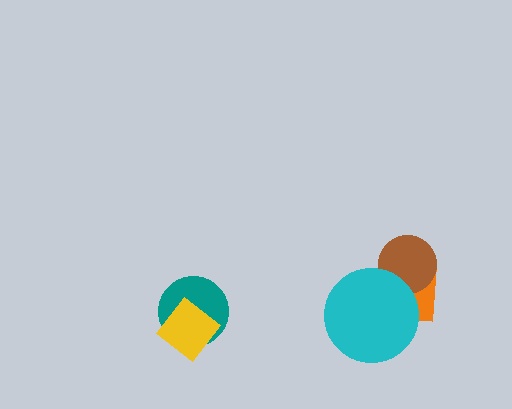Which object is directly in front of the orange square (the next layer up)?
The brown circle is directly in front of the orange square.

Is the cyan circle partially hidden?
No, no other shape covers it.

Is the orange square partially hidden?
Yes, it is partially covered by another shape.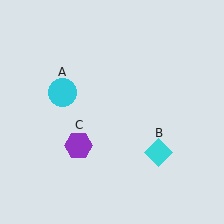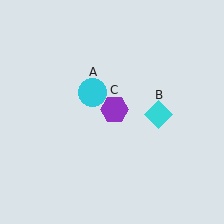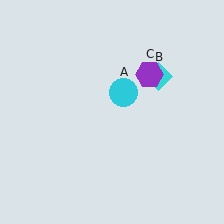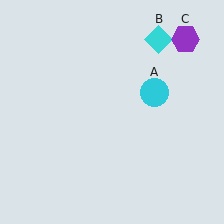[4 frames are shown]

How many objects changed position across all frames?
3 objects changed position: cyan circle (object A), cyan diamond (object B), purple hexagon (object C).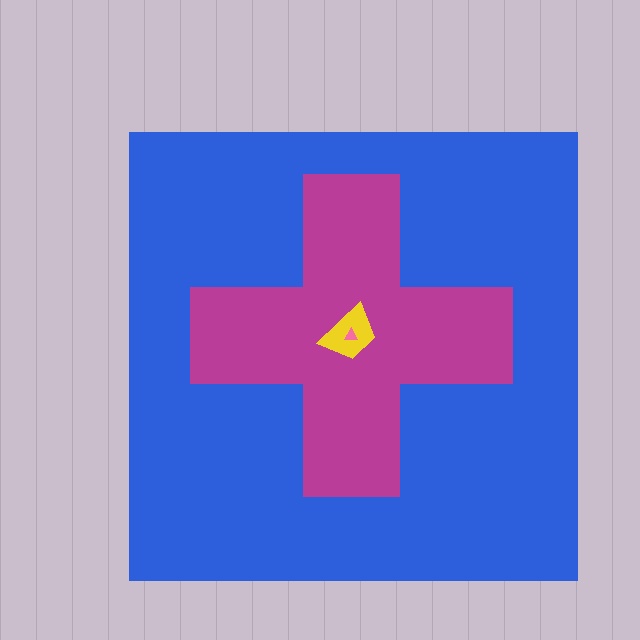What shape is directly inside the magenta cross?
The yellow trapezoid.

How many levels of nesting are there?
4.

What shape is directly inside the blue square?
The magenta cross.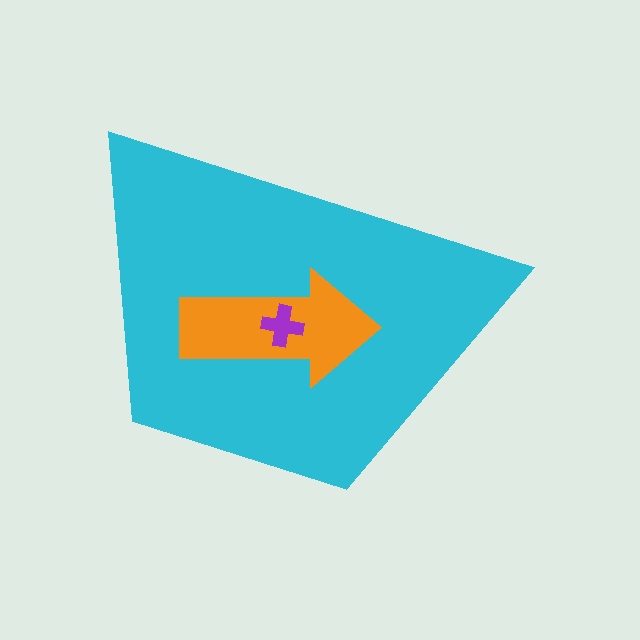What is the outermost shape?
The cyan trapezoid.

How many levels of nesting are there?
3.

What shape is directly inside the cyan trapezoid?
The orange arrow.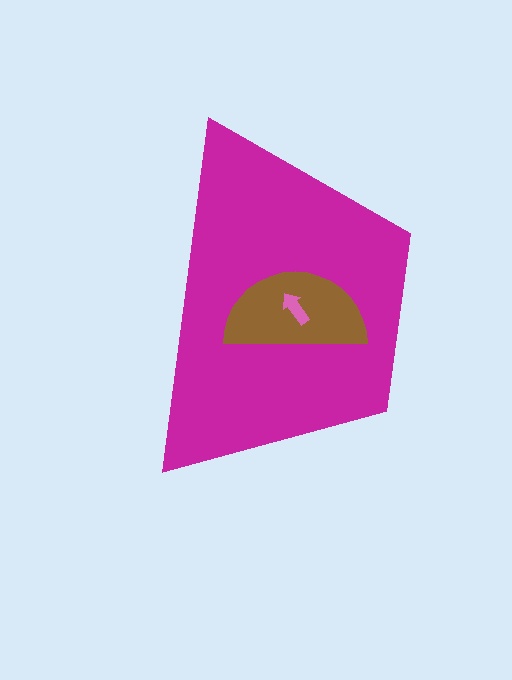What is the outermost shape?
The magenta trapezoid.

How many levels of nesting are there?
3.